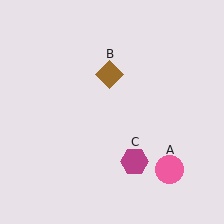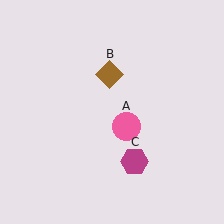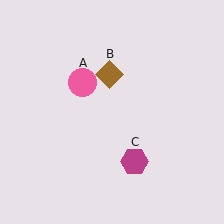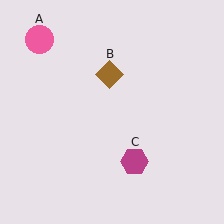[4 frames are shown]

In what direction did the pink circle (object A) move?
The pink circle (object A) moved up and to the left.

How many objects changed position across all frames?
1 object changed position: pink circle (object A).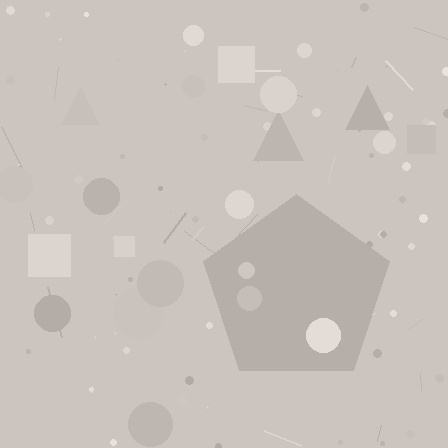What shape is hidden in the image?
A pentagon is hidden in the image.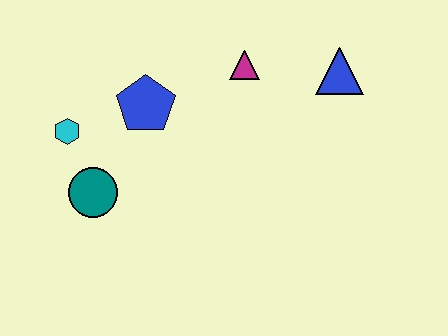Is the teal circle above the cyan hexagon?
No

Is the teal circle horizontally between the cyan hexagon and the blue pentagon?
Yes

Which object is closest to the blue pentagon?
The cyan hexagon is closest to the blue pentagon.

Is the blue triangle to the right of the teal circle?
Yes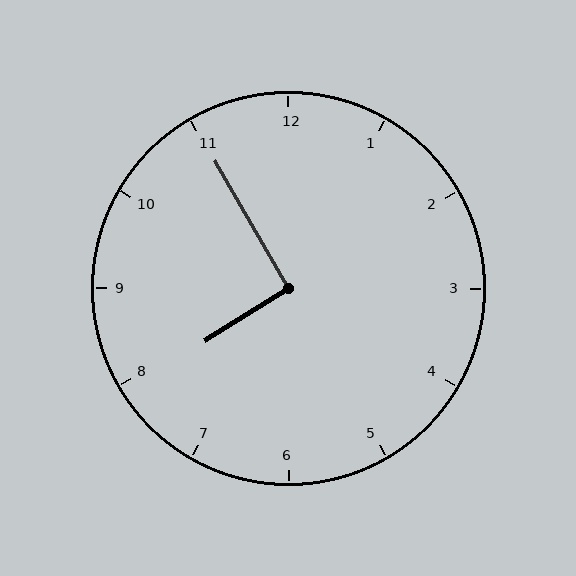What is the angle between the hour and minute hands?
Approximately 92 degrees.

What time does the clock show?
7:55.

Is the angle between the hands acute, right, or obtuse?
It is right.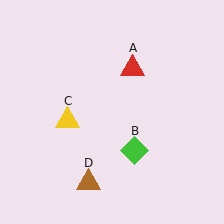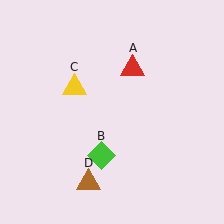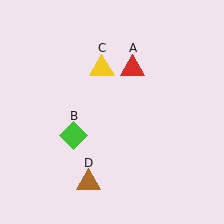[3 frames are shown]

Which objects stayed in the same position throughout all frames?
Red triangle (object A) and brown triangle (object D) remained stationary.